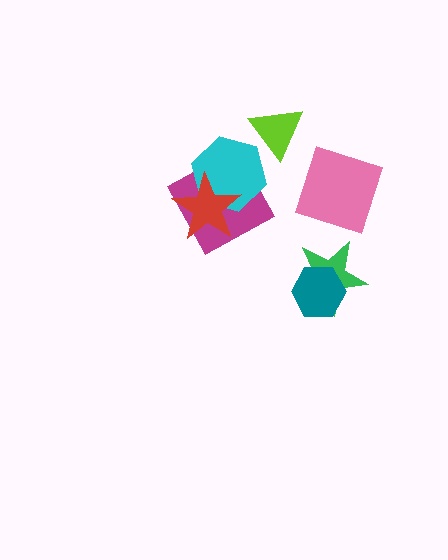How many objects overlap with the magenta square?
2 objects overlap with the magenta square.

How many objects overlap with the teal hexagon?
1 object overlaps with the teal hexagon.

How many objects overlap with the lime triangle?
0 objects overlap with the lime triangle.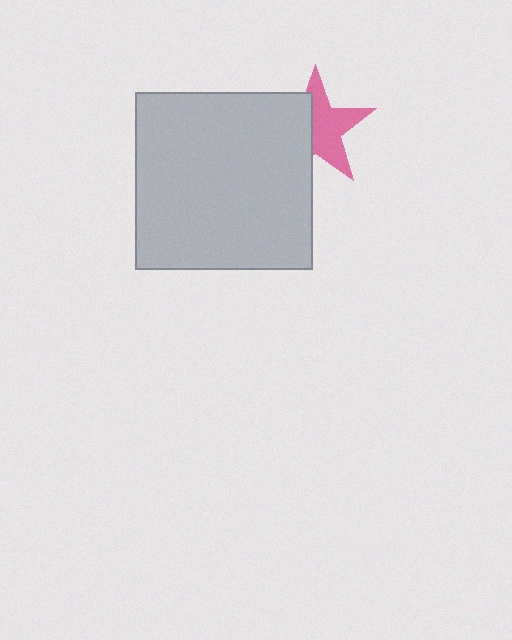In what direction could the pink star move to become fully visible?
The pink star could move right. That would shift it out from behind the light gray square entirely.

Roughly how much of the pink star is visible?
About half of it is visible (roughly 56%).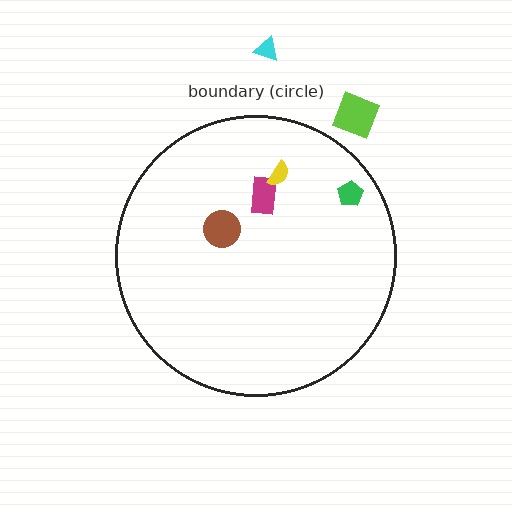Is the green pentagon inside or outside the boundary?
Inside.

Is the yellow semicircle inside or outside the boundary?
Inside.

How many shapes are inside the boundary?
4 inside, 2 outside.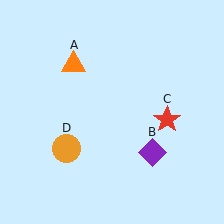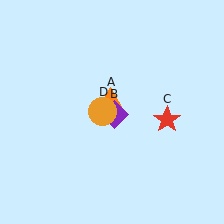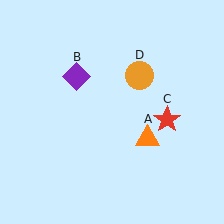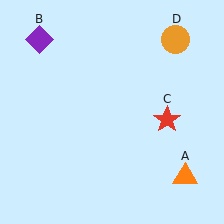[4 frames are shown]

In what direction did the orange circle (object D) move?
The orange circle (object D) moved up and to the right.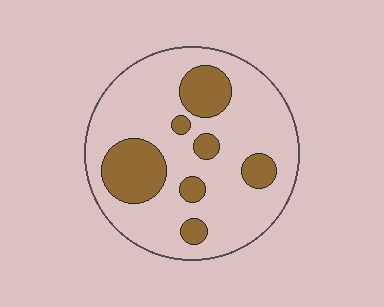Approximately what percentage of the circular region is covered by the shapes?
Approximately 25%.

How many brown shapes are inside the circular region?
7.